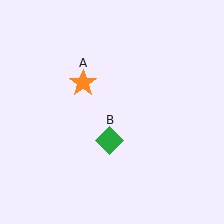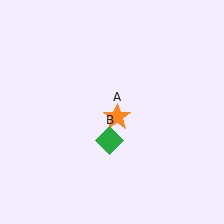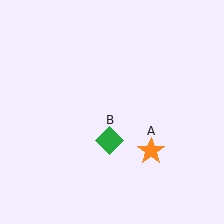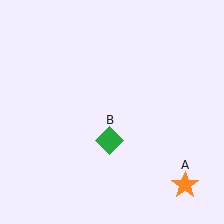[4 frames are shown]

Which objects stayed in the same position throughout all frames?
Green diamond (object B) remained stationary.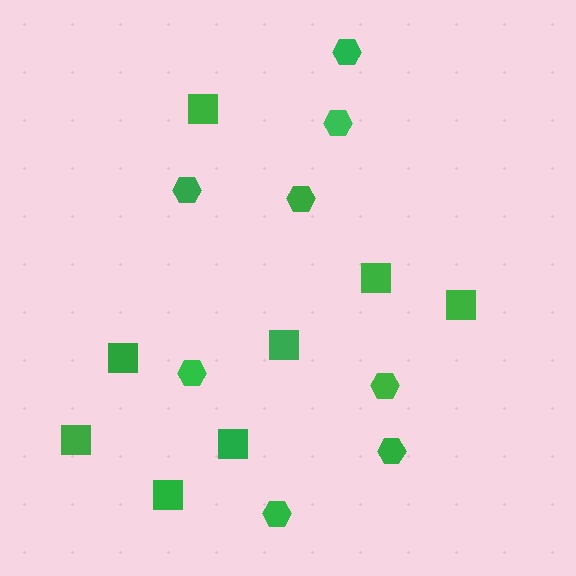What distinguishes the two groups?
There are 2 groups: one group of squares (8) and one group of hexagons (8).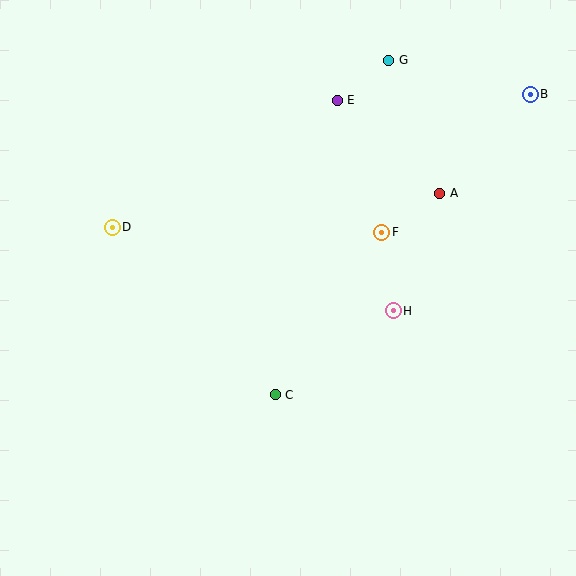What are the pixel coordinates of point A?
Point A is at (440, 193).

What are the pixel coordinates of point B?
Point B is at (530, 94).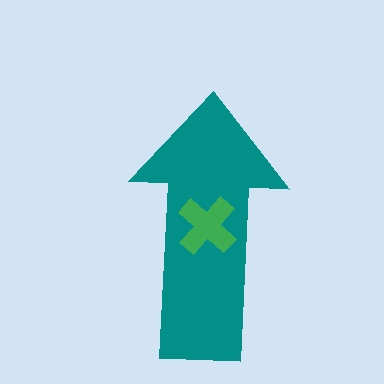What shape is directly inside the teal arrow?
The green cross.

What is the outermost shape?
The teal arrow.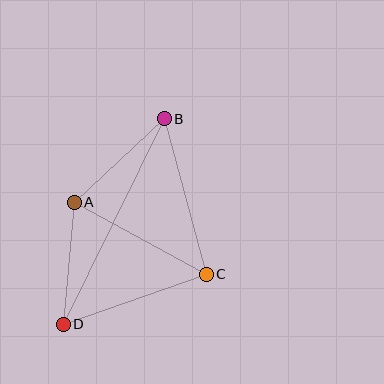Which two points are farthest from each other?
Points B and D are farthest from each other.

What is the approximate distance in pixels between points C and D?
The distance between C and D is approximately 152 pixels.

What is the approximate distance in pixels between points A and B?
The distance between A and B is approximately 123 pixels.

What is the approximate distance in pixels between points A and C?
The distance between A and C is approximately 150 pixels.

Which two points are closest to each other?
Points A and D are closest to each other.